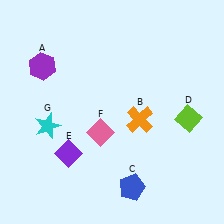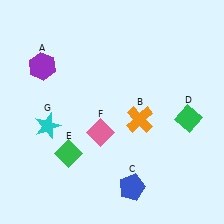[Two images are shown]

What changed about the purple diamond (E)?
In Image 1, E is purple. In Image 2, it changed to green.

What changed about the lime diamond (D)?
In Image 1, D is lime. In Image 2, it changed to green.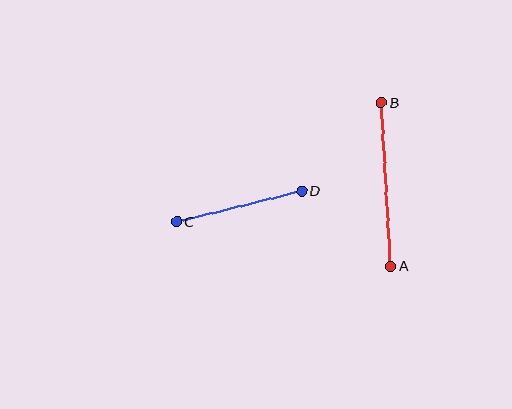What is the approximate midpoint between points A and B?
The midpoint is at approximately (386, 184) pixels.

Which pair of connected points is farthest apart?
Points A and B are farthest apart.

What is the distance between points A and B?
The distance is approximately 164 pixels.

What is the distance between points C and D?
The distance is approximately 128 pixels.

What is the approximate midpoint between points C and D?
The midpoint is at approximately (239, 206) pixels.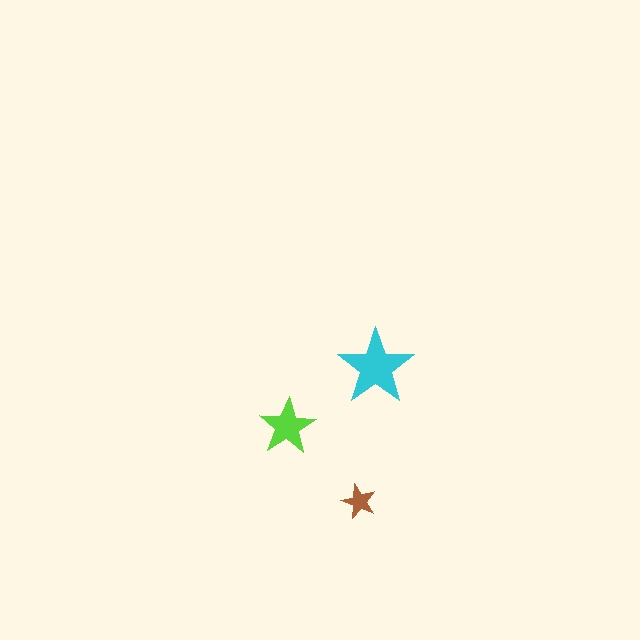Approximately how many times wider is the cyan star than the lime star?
About 1.5 times wider.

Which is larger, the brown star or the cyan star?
The cyan one.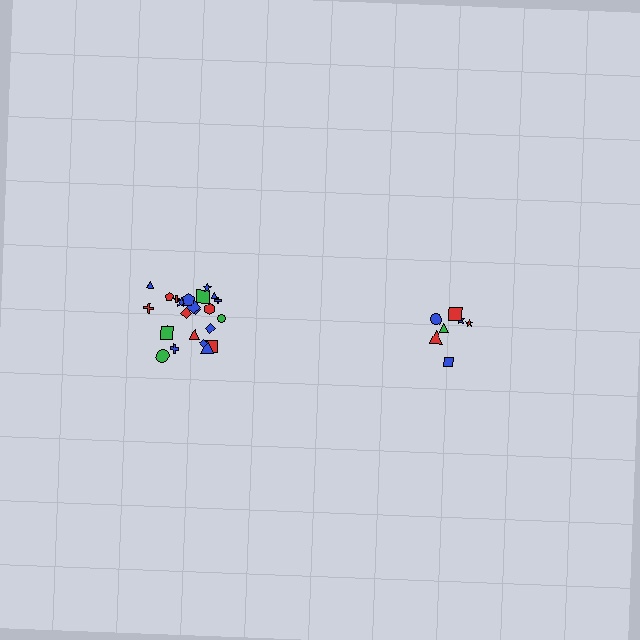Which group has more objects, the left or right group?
The left group.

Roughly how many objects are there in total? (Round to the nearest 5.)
Roughly 30 objects in total.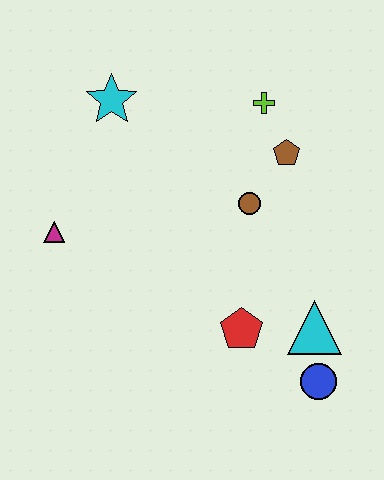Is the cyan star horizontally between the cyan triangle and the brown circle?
No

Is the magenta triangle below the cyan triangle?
No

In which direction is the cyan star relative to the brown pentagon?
The cyan star is to the left of the brown pentagon.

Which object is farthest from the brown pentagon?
The magenta triangle is farthest from the brown pentagon.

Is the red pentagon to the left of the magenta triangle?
No